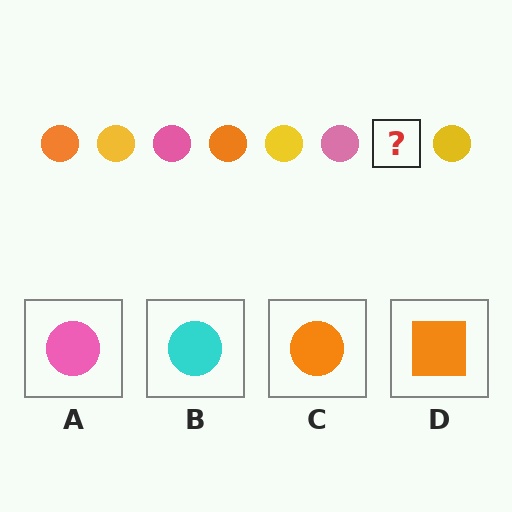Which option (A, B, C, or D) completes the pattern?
C.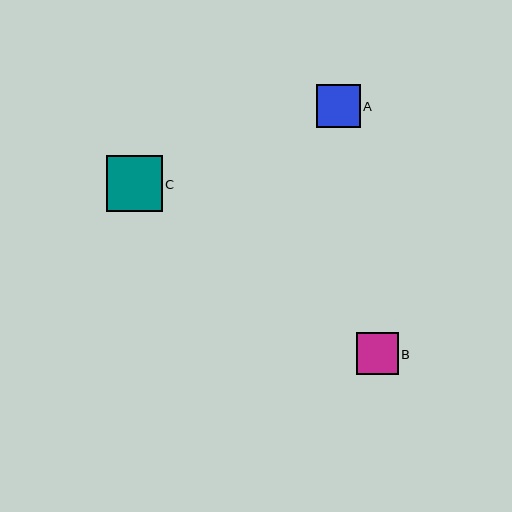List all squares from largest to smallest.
From largest to smallest: C, A, B.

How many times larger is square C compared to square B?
Square C is approximately 1.3 times the size of square B.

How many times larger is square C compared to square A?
Square C is approximately 1.3 times the size of square A.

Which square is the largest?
Square C is the largest with a size of approximately 56 pixels.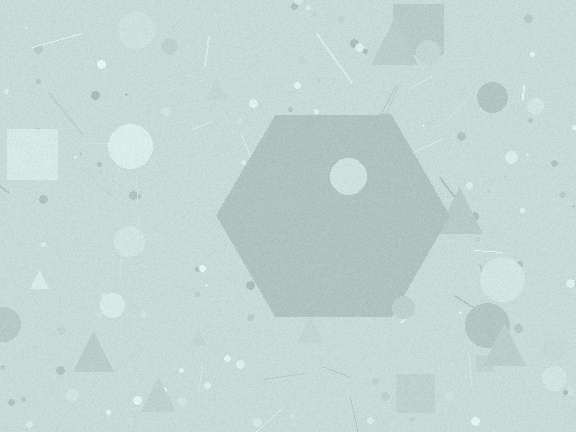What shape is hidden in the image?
A hexagon is hidden in the image.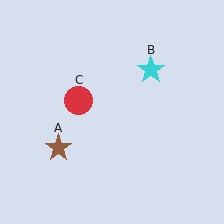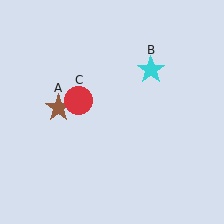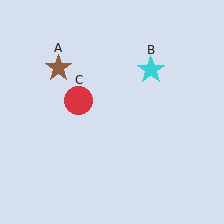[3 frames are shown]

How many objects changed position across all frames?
1 object changed position: brown star (object A).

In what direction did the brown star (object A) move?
The brown star (object A) moved up.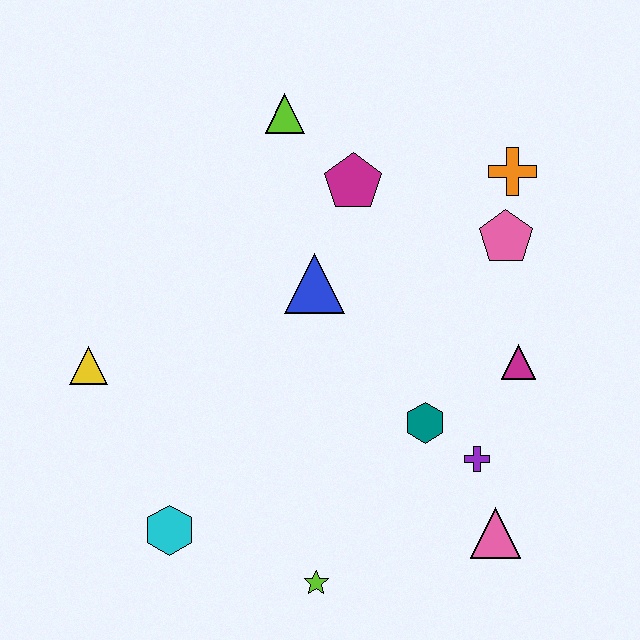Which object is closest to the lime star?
The cyan hexagon is closest to the lime star.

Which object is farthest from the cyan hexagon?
The orange cross is farthest from the cyan hexagon.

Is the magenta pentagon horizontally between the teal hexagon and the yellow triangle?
Yes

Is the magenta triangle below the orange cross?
Yes